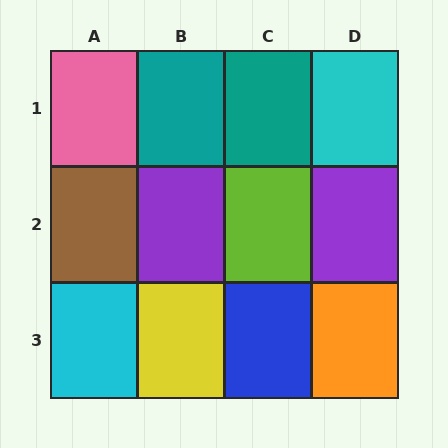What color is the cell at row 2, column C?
Lime.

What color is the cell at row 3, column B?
Yellow.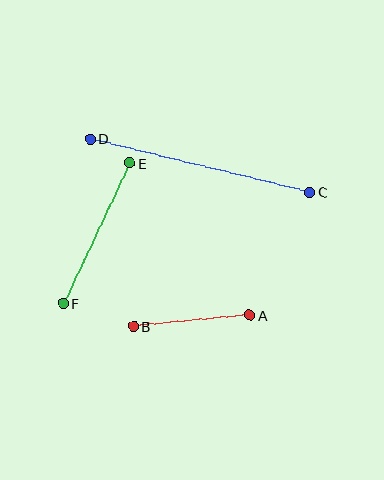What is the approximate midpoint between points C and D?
The midpoint is at approximately (200, 166) pixels.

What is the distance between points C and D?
The distance is approximately 226 pixels.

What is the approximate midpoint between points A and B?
The midpoint is at approximately (192, 321) pixels.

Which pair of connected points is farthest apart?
Points C and D are farthest apart.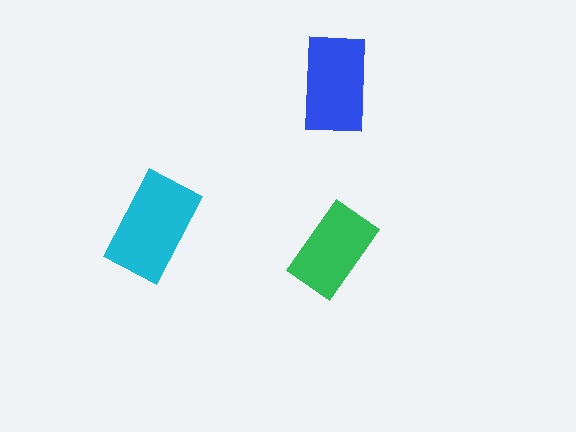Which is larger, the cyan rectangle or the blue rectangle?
The cyan one.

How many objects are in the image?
There are 3 objects in the image.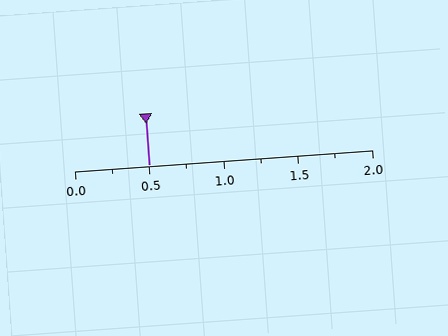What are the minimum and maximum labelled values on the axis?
The axis runs from 0.0 to 2.0.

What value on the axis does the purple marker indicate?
The marker indicates approximately 0.5.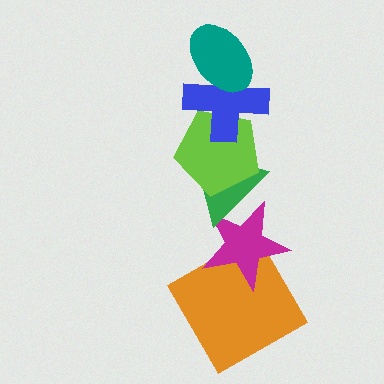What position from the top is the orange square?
The orange square is 6th from the top.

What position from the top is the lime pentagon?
The lime pentagon is 3rd from the top.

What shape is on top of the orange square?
The magenta star is on top of the orange square.